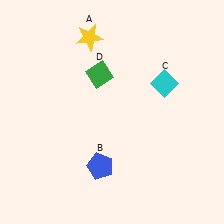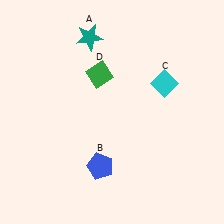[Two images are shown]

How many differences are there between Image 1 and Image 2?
There is 1 difference between the two images.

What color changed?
The star (A) changed from yellow in Image 1 to teal in Image 2.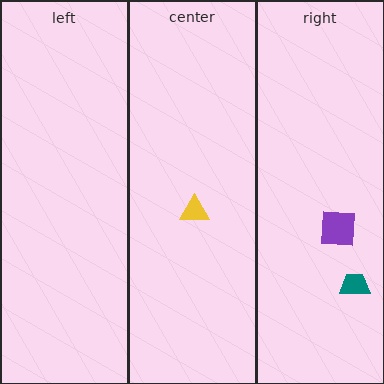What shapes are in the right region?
The purple square, the teal trapezoid.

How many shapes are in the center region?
1.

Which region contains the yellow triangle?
The center region.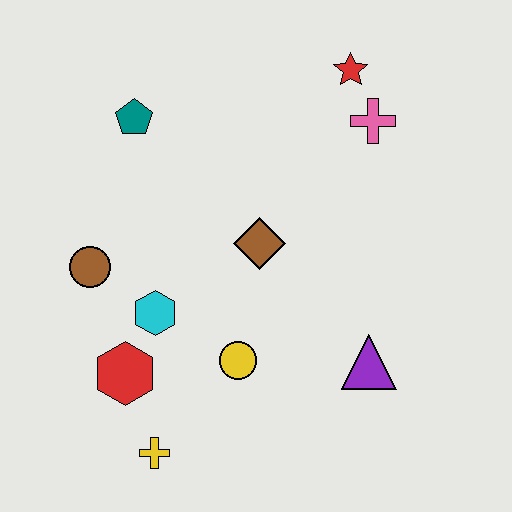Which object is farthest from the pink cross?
The yellow cross is farthest from the pink cross.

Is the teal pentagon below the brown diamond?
No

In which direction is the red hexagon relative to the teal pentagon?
The red hexagon is below the teal pentagon.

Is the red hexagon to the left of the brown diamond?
Yes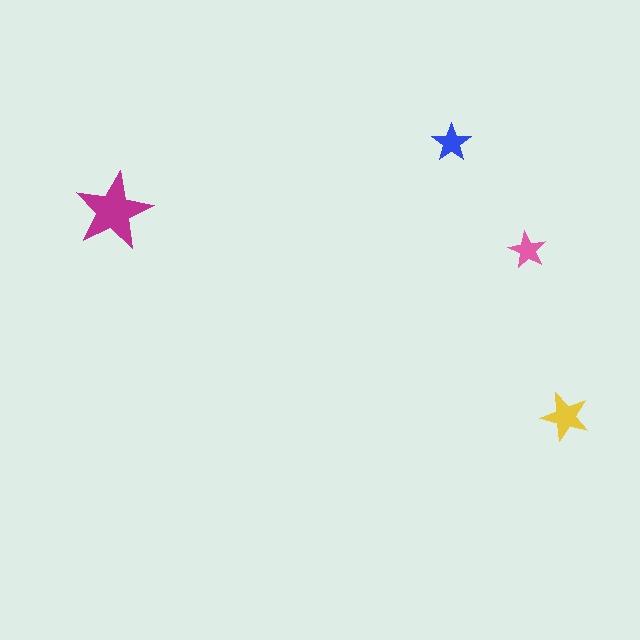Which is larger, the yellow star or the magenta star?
The magenta one.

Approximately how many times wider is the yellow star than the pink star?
About 1.5 times wider.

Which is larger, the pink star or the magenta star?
The magenta one.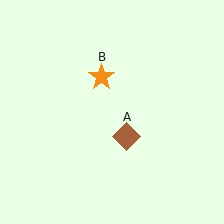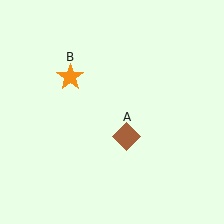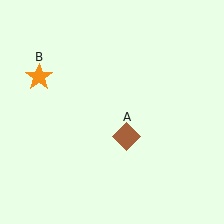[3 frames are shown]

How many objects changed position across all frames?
1 object changed position: orange star (object B).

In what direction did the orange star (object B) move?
The orange star (object B) moved left.